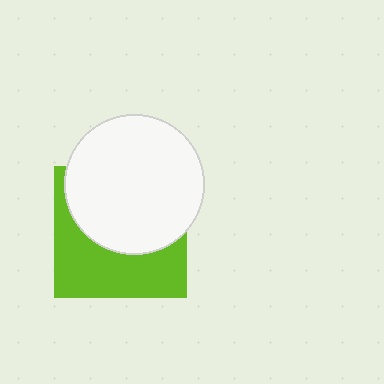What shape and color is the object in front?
The object in front is a white circle.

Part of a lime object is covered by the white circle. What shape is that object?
It is a square.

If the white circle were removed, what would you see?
You would see the complete lime square.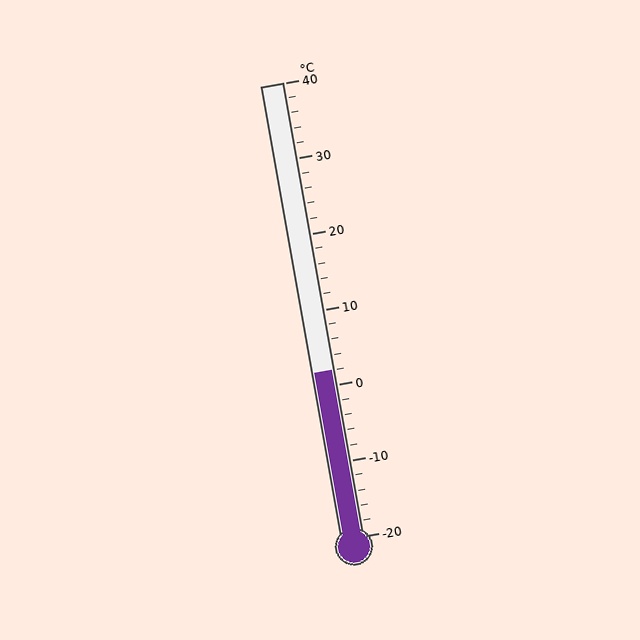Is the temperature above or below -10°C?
The temperature is above -10°C.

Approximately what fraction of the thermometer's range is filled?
The thermometer is filled to approximately 35% of its range.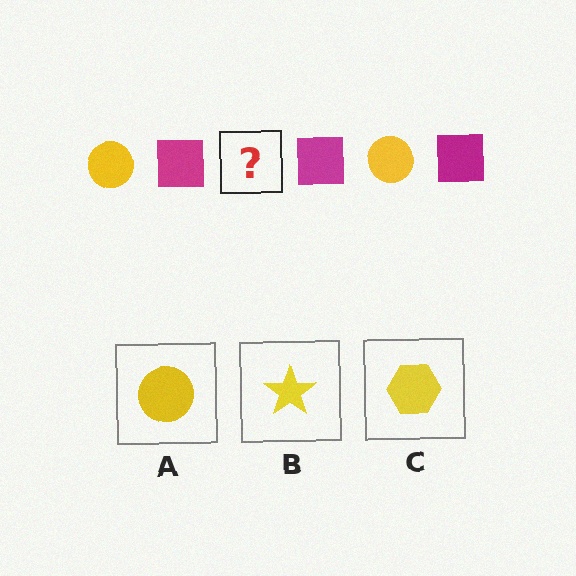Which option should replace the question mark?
Option A.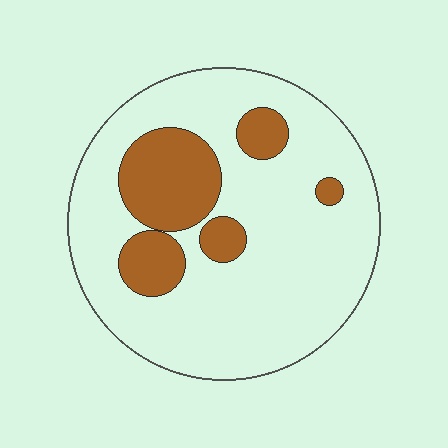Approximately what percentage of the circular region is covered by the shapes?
Approximately 20%.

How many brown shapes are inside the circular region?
5.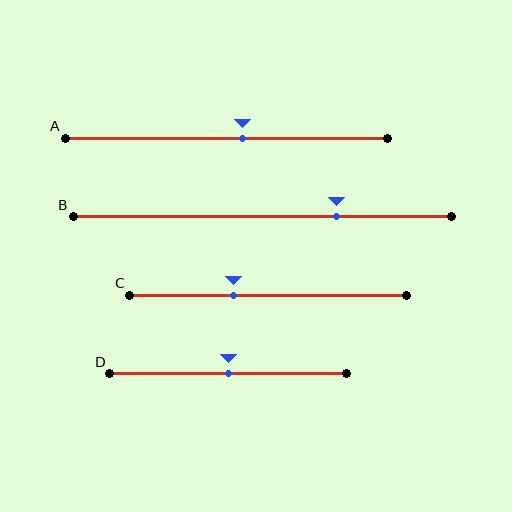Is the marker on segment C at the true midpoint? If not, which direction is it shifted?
No, the marker on segment C is shifted to the left by about 12% of the segment length.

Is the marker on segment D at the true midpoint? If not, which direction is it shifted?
Yes, the marker on segment D is at the true midpoint.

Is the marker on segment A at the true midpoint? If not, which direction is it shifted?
No, the marker on segment A is shifted to the right by about 5% of the segment length.